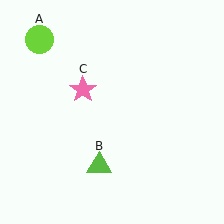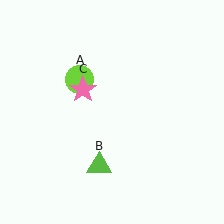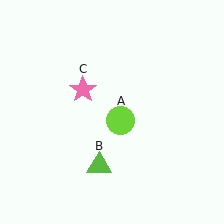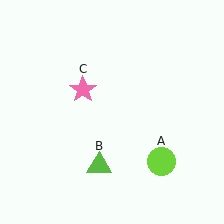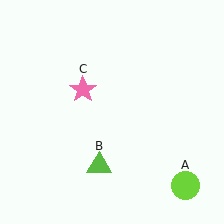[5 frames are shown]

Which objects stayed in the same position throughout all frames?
Lime triangle (object B) and pink star (object C) remained stationary.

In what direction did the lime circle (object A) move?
The lime circle (object A) moved down and to the right.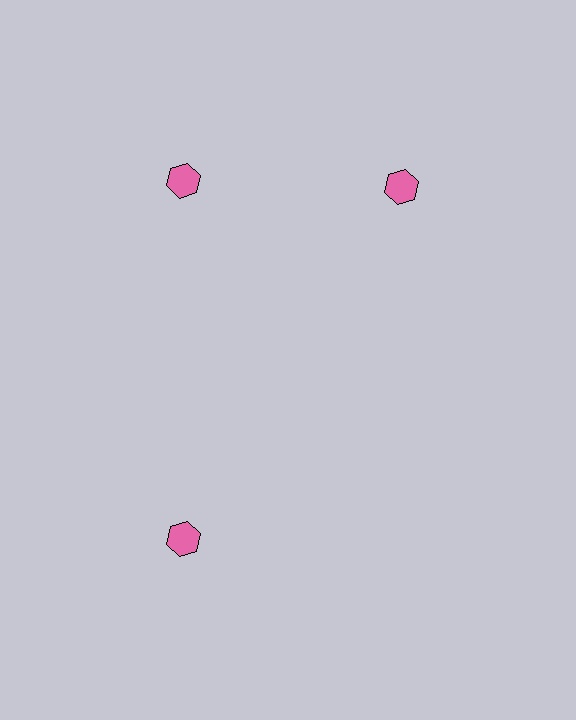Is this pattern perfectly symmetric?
No. The 3 pink hexagons are arranged in a ring, but one element near the 3 o'clock position is rotated out of alignment along the ring, breaking the 3-fold rotational symmetry.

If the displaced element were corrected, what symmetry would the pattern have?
It would have 3-fold rotational symmetry — the pattern would map onto itself every 120 degrees.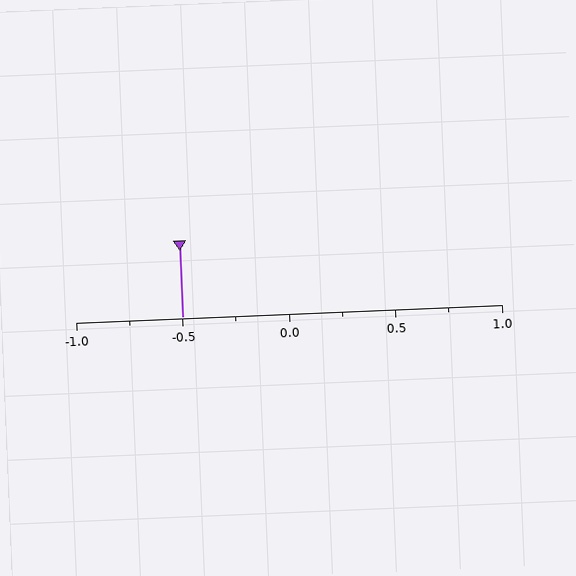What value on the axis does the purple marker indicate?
The marker indicates approximately -0.5.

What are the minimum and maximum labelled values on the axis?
The axis runs from -1.0 to 1.0.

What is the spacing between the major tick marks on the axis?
The major ticks are spaced 0.5 apart.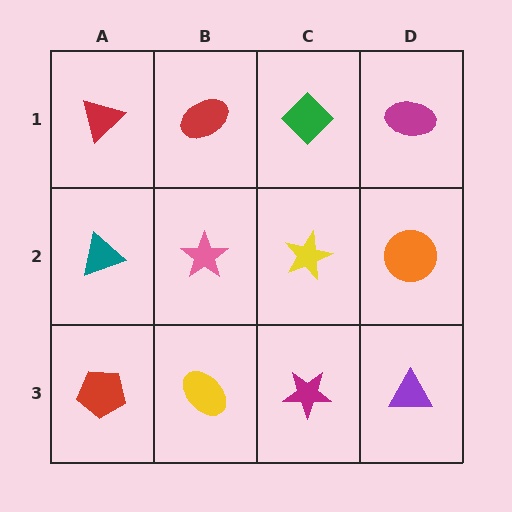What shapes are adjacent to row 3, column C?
A yellow star (row 2, column C), a yellow ellipse (row 3, column B), a purple triangle (row 3, column D).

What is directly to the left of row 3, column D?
A magenta star.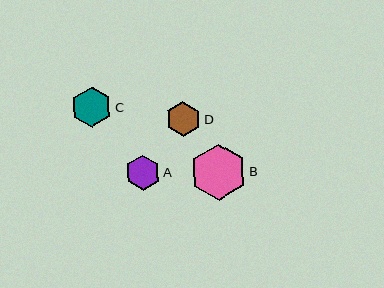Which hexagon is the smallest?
Hexagon D is the smallest with a size of approximately 35 pixels.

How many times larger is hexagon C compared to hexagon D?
Hexagon C is approximately 1.2 times the size of hexagon D.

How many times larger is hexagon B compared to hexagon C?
Hexagon B is approximately 1.4 times the size of hexagon C.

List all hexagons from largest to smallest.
From largest to smallest: B, C, A, D.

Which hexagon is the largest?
Hexagon B is the largest with a size of approximately 56 pixels.